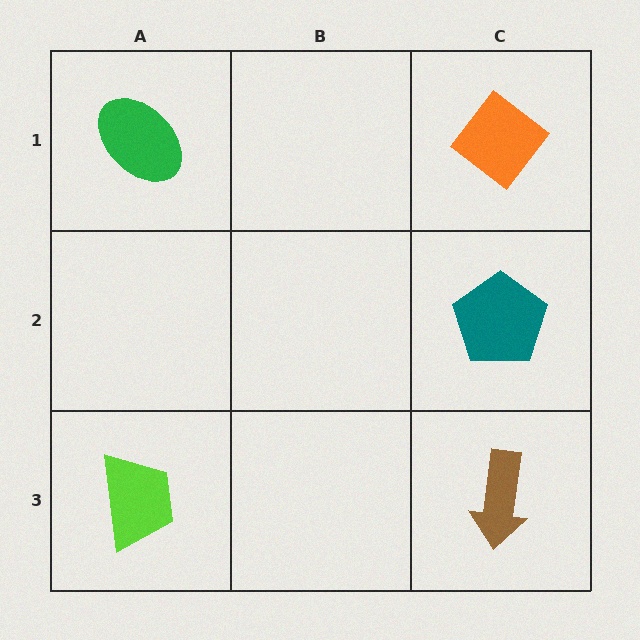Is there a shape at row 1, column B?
No, that cell is empty.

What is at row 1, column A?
A green ellipse.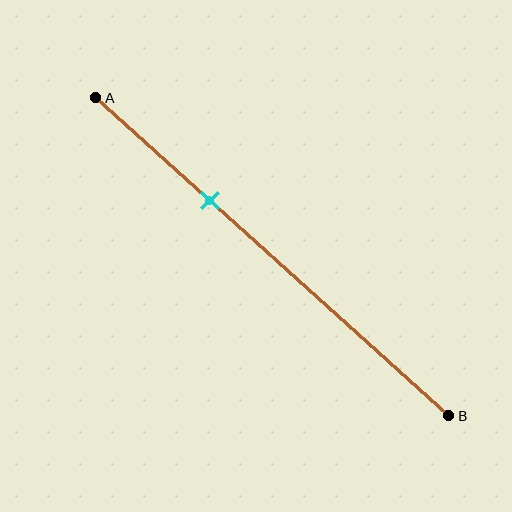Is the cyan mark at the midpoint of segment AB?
No, the mark is at about 30% from A, not at the 50% midpoint.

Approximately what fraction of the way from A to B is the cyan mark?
The cyan mark is approximately 30% of the way from A to B.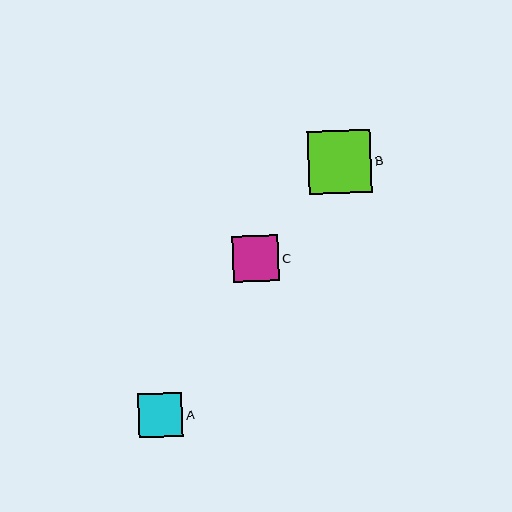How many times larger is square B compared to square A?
Square B is approximately 1.4 times the size of square A.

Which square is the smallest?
Square A is the smallest with a size of approximately 45 pixels.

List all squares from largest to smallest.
From largest to smallest: B, C, A.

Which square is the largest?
Square B is the largest with a size of approximately 63 pixels.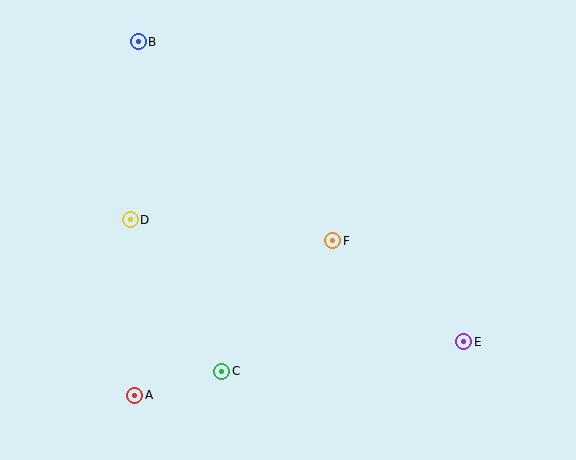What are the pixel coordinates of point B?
Point B is at (138, 42).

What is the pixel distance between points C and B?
The distance between C and B is 340 pixels.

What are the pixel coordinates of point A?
Point A is at (135, 395).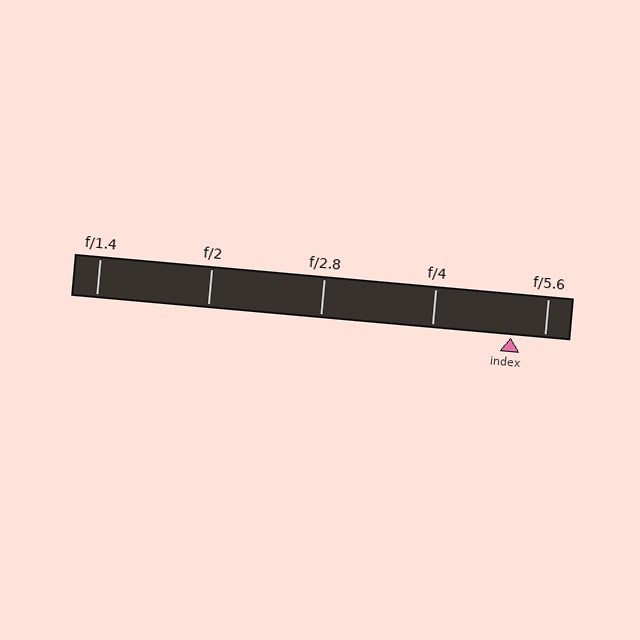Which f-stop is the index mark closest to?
The index mark is closest to f/5.6.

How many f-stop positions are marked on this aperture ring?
There are 5 f-stop positions marked.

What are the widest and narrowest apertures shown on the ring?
The widest aperture shown is f/1.4 and the narrowest is f/5.6.